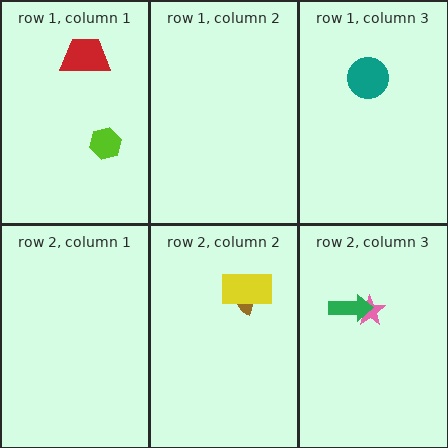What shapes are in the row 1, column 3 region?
The teal circle.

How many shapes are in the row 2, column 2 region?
2.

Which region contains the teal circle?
The row 1, column 3 region.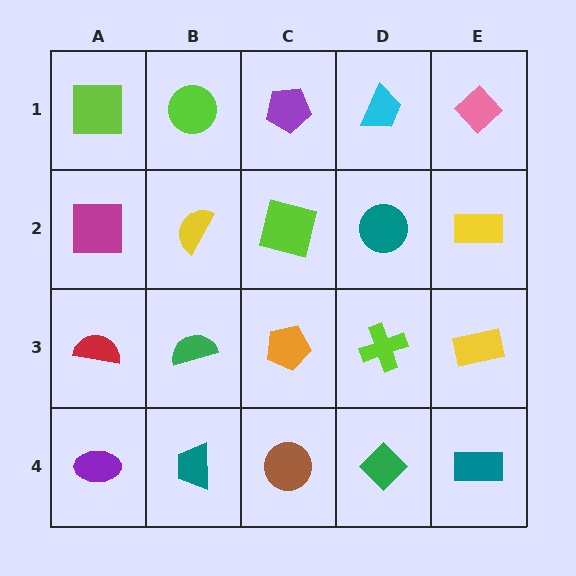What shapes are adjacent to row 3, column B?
A yellow semicircle (row 2, column B), a teal trapezoid (row 4, column B), a red semicircle (row 3, column A), an orange pentagon (row 3, column C).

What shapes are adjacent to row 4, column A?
A red semicircle (row 3, column A), a teal trapezoid (row 4, column B).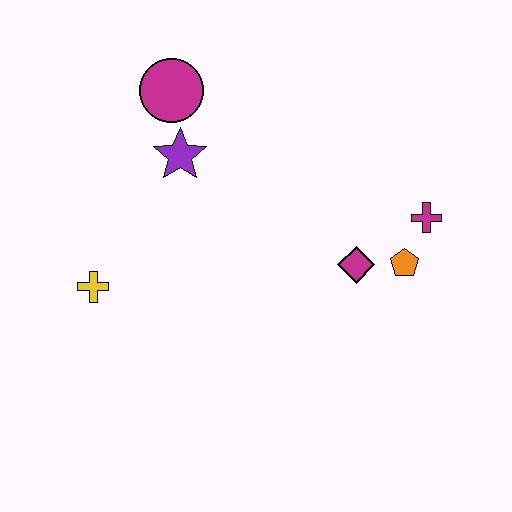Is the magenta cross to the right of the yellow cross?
Yes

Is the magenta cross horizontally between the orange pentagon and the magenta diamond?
No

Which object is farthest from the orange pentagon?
The yellow cross is farthest from the orange pentagon.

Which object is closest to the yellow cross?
The purple star is closest to the yellow cross.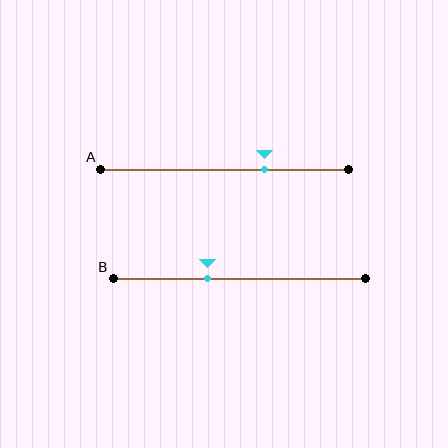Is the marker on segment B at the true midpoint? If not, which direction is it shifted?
No, the marker on segment B is shifted to the left by about 13% of the segment length.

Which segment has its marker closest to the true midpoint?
Segment B has its marker closest to the true midpoint.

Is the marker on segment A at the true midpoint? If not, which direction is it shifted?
No, the marker on segment A is shifted to the right by about 16% of the segment length.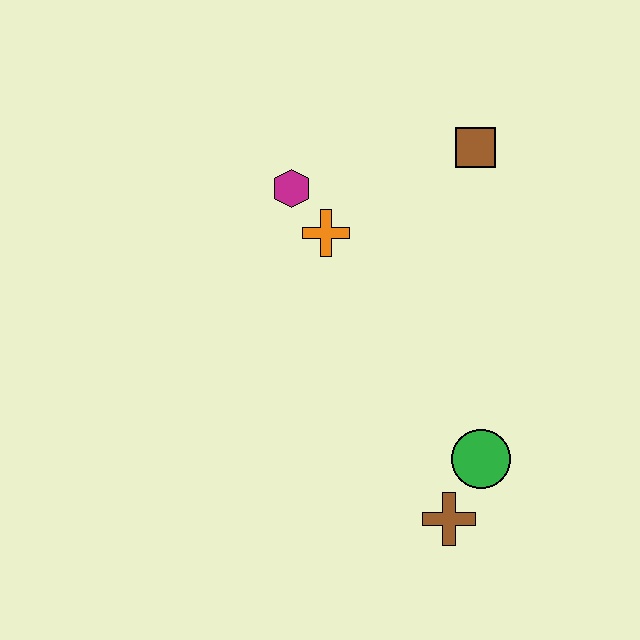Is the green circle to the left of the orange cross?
No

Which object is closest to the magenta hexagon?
The orange cross is closest to the magenta hexagon.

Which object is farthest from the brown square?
The brown cross is farthest from the brown square.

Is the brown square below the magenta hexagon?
No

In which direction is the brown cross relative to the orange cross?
The brown cross is below the orange cross.